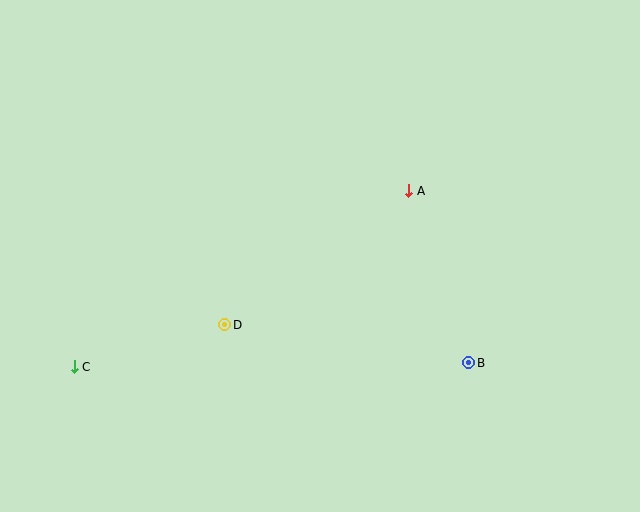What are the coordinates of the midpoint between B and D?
The midpoint between B and D is at (347, 344).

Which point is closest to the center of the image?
Point A at (409, 191) is closest to the center.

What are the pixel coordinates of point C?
Point C is at (74, 367).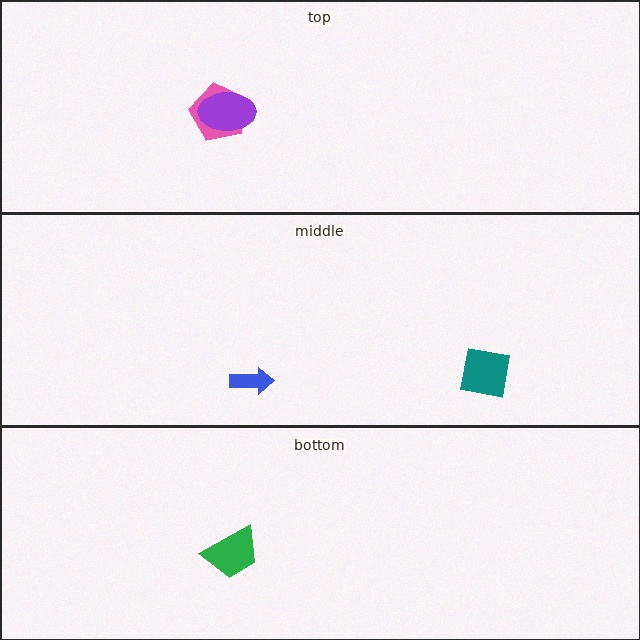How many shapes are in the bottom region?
1.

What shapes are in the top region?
The pink pentagon, the purple ellipse.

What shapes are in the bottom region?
The green trapezoid.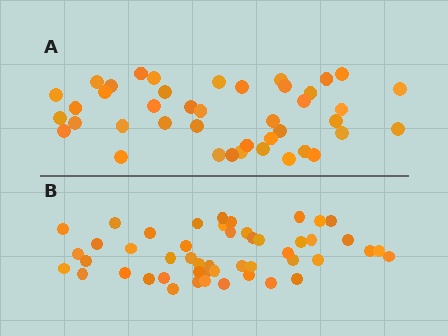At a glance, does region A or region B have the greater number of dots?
Region B (the bottom region) has more dots.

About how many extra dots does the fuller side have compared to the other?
Region B has roughly 8 or so more dots than region A.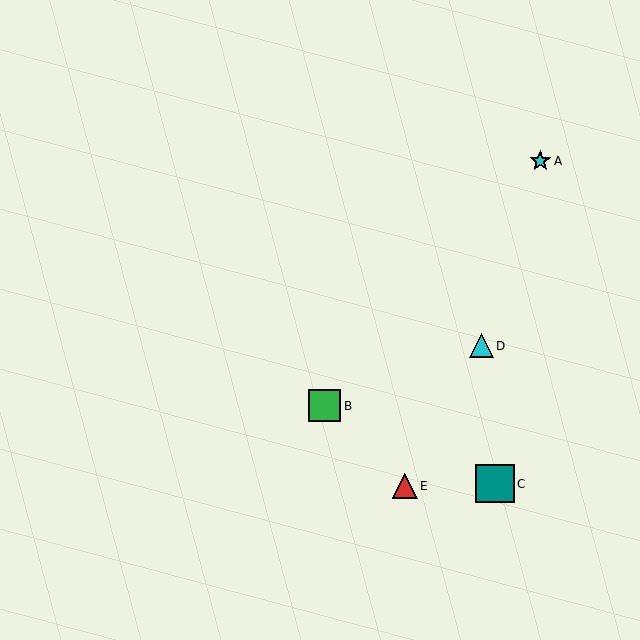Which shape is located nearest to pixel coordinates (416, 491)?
The red triangle (labeled E) at (405, 486) is nearest to that location.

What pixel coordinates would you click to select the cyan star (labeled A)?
Click at (540, 161) to select the cyan star A.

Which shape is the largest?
The teal square (labeled C) is the largest.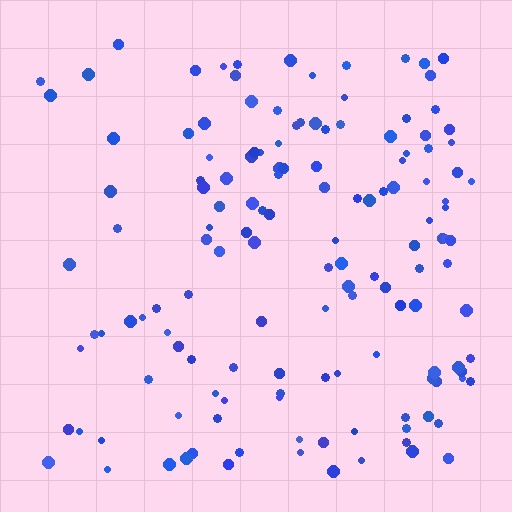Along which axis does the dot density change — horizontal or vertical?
Horizontal.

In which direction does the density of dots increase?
From left to right, with the right side densest.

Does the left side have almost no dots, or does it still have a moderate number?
Still a moderate number, just noticeably fewer than the right.